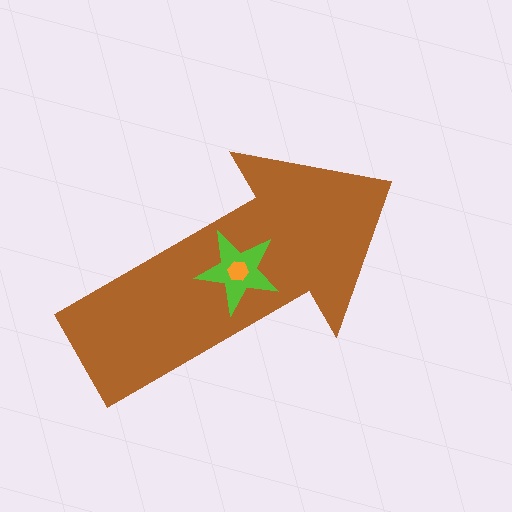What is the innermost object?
The orange hexagon.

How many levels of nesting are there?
3.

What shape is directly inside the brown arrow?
The lime star.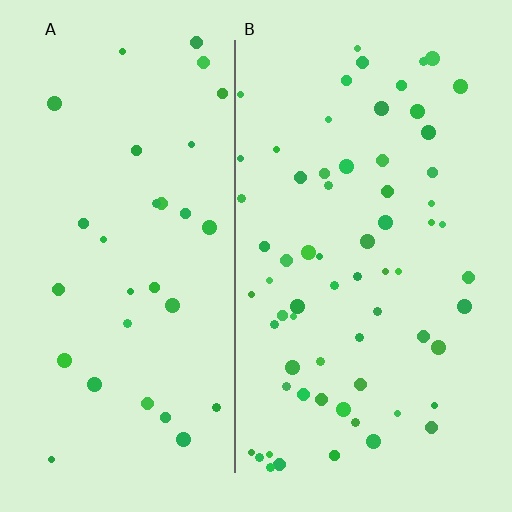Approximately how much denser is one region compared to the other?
Approximately 2.1× — region B over region A.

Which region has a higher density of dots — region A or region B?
B (the right).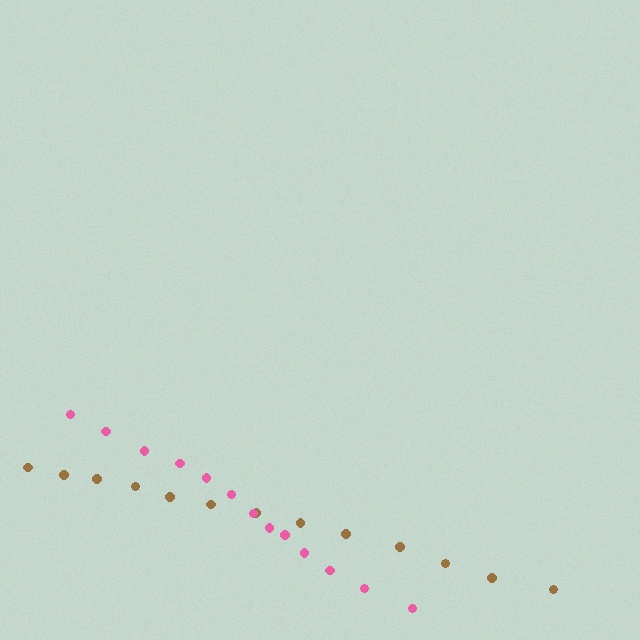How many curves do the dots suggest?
There are 2 distinct paths.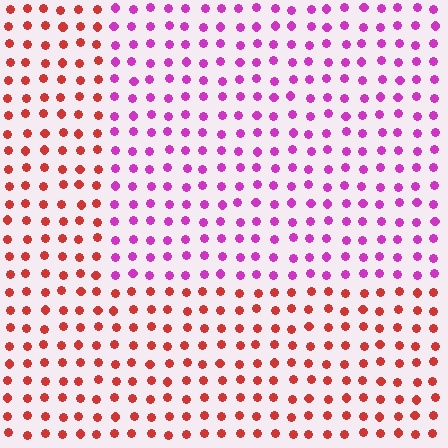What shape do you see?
I see a rectangle.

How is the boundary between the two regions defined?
The boundary is defined purely by a slight shift in hue (about 56 degrees). Spacing, size, and orientation are identical on both sides.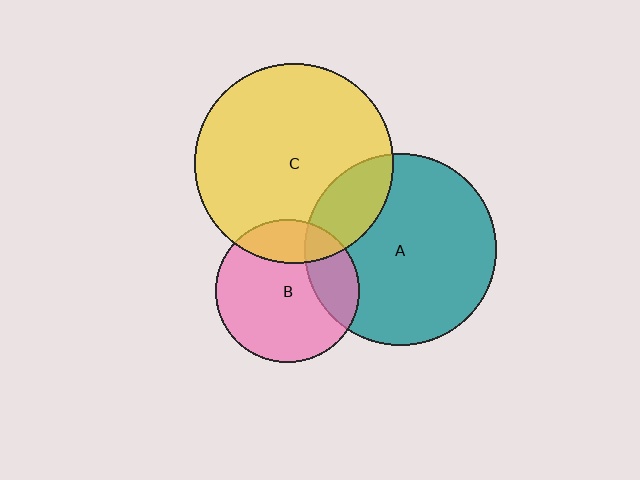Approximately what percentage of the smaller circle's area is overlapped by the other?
Approximately 25%.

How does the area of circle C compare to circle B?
Approximately 1.9 times.